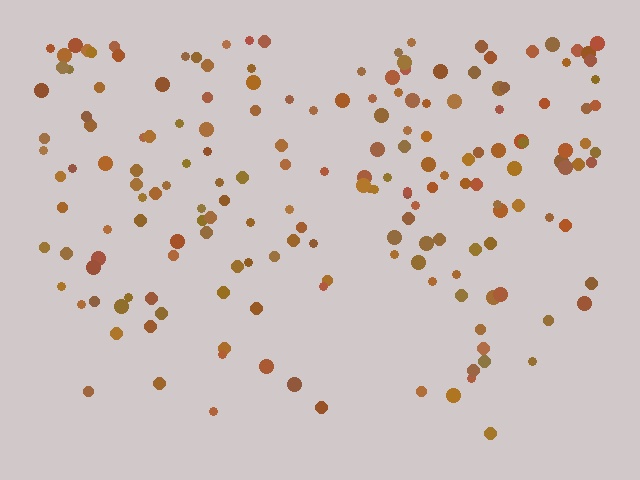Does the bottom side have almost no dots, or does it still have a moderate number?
Still a moderate number, just noticeably fewer than the top.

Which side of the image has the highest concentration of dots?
The top.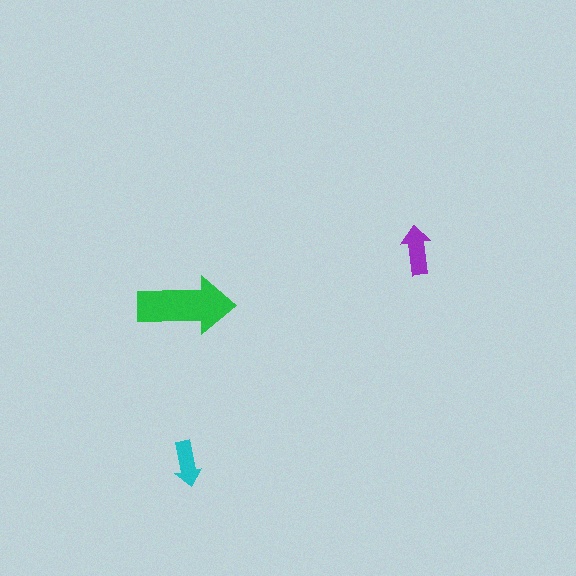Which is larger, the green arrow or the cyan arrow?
The green one.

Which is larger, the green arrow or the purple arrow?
The green one.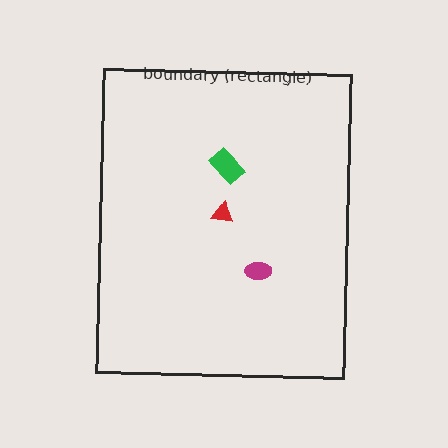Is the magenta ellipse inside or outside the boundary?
Inside.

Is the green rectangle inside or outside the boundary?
Inside.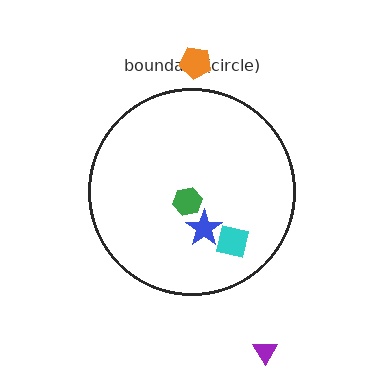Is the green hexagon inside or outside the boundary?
Inside.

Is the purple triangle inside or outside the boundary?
Outside.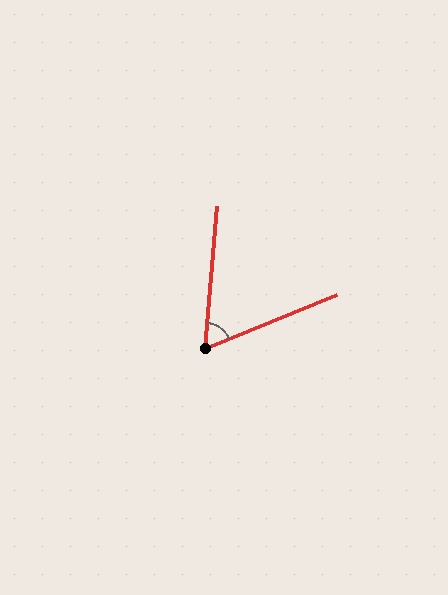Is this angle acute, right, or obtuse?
It is acute.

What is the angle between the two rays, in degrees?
Approximately 63 degrees.